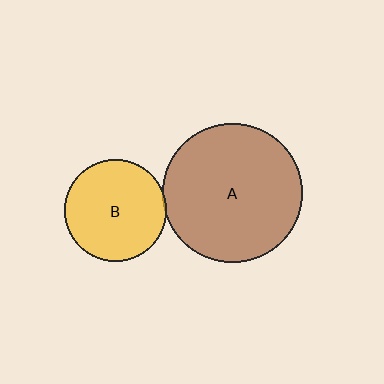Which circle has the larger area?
Circle A (brown).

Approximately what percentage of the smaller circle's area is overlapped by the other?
Approximately 5%.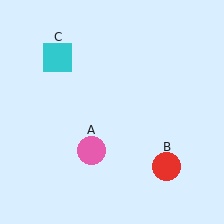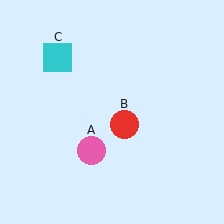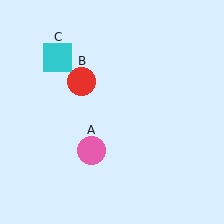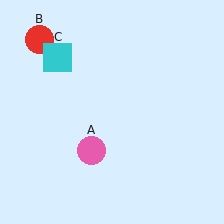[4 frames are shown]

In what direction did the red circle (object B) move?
The red circle (object B) moved up and to the left.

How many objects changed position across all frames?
1 object changed position: red circle (object B).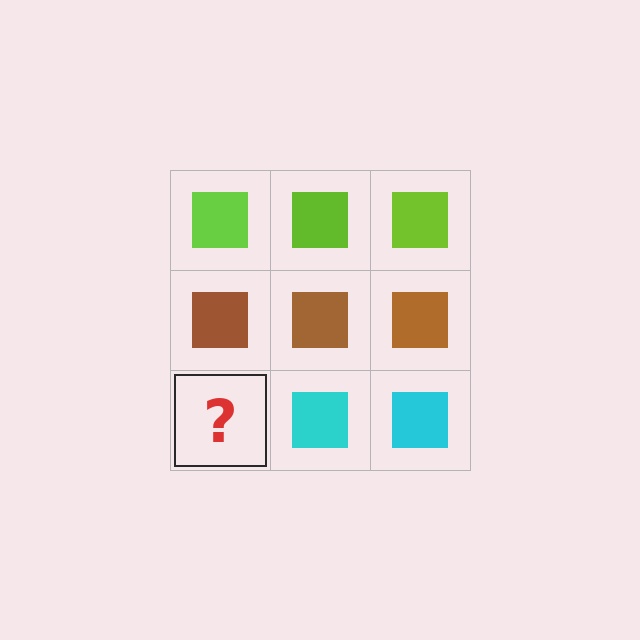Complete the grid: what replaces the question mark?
The question mark should be replaced with a cyan square.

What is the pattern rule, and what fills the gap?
The rule is that each row has a consistent color. The gap should be filled with a cyan square.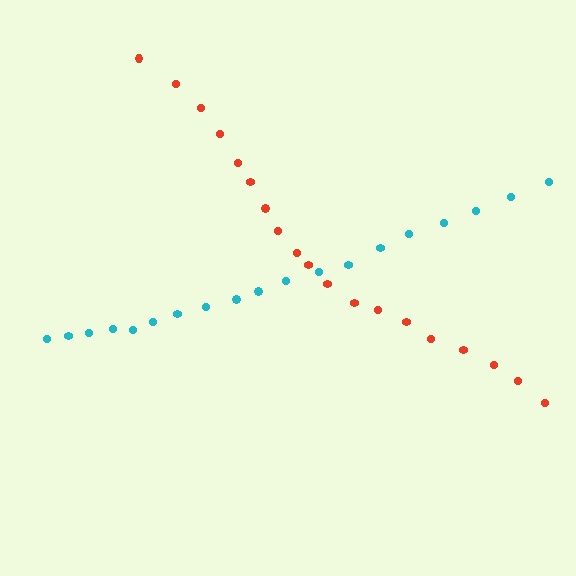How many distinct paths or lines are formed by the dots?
There are 2 distinct paths.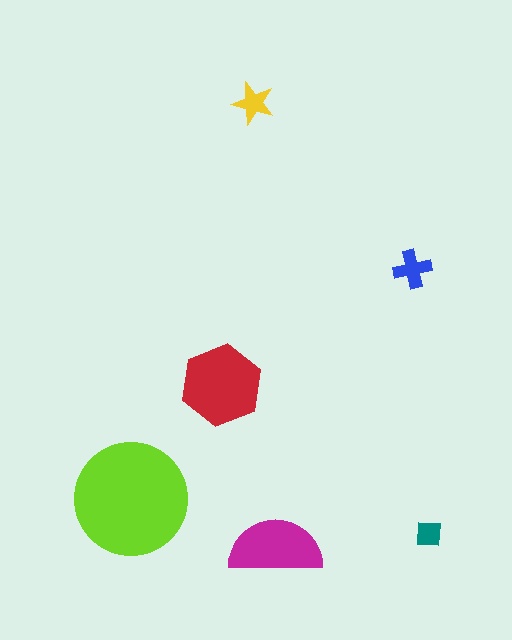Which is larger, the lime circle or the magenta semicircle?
The lime circle.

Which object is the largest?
The lime circle.